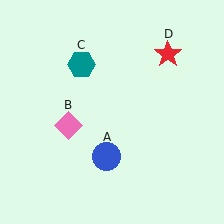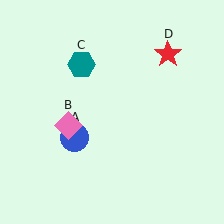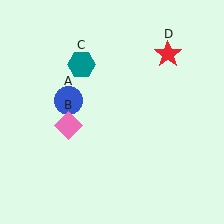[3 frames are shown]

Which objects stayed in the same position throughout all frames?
Pink diamond (object B) and teal hexagon (object C) and red star (object D) remained stationary.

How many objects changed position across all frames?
1 object changed position: blue circle (object A).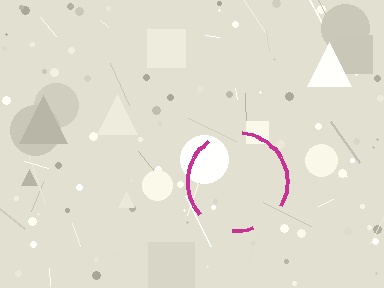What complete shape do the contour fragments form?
The contour fragments form a circle.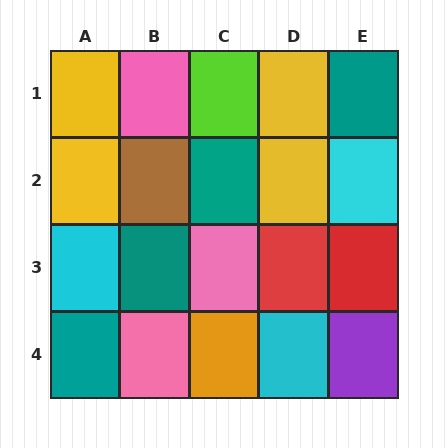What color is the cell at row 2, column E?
Cyan.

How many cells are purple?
1 cell is purple.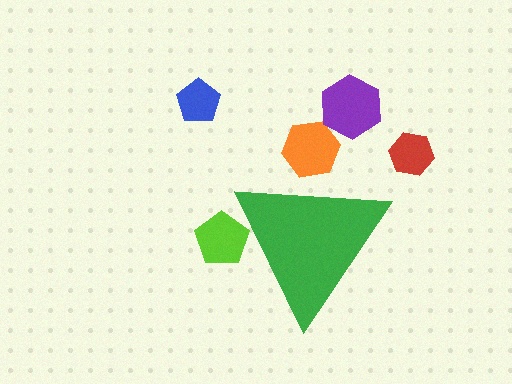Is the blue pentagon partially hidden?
No, the blue pentagon is fully visible.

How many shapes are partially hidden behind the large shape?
2 shapes are partially hidden.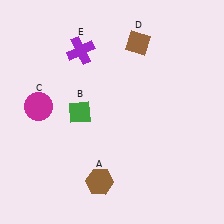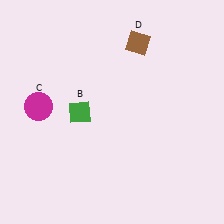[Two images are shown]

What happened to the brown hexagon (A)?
The brown hexagon (A) was removed in Image 2. It was in the bottom-left area of Image 1.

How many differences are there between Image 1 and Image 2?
There are 2 differences between the two images.